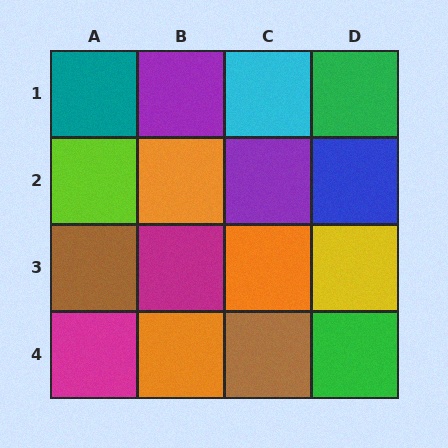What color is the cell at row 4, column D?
Green.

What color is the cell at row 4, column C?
Brown.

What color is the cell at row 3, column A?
Brown.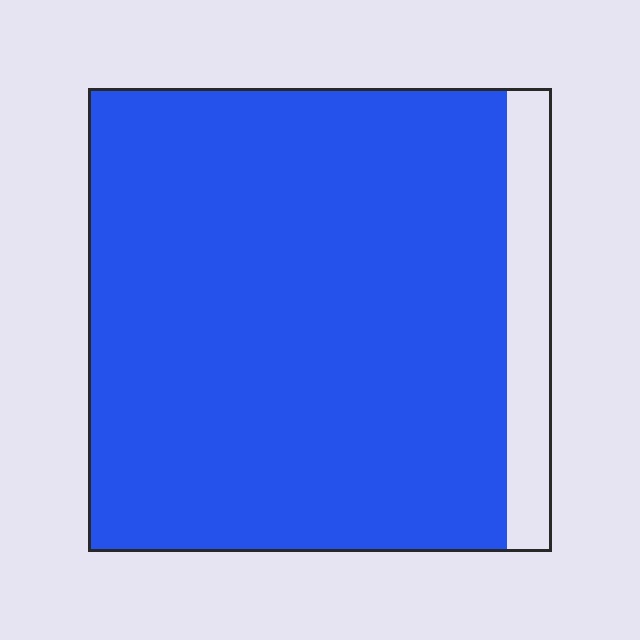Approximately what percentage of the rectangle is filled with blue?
Approximately 90%.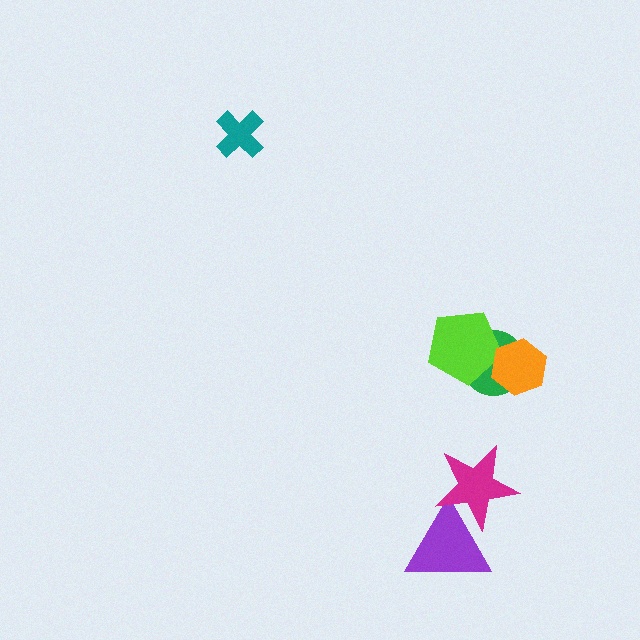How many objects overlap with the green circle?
2 objects overlap with the green circle.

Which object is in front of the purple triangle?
The magenta star is in front of the purple triangle.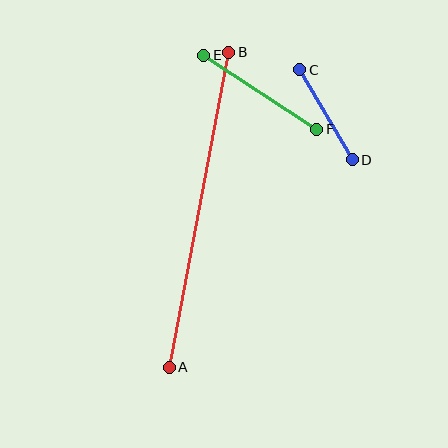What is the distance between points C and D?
The distance is approximately 104 pixels.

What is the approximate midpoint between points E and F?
The midpoint is at approximately (260, 92) pixels.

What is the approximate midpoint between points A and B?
The midpoint is at approximately (199, 210) pixels.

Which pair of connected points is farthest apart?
Points A and B are farthest apart.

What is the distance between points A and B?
The distance is approximately 320 pixels.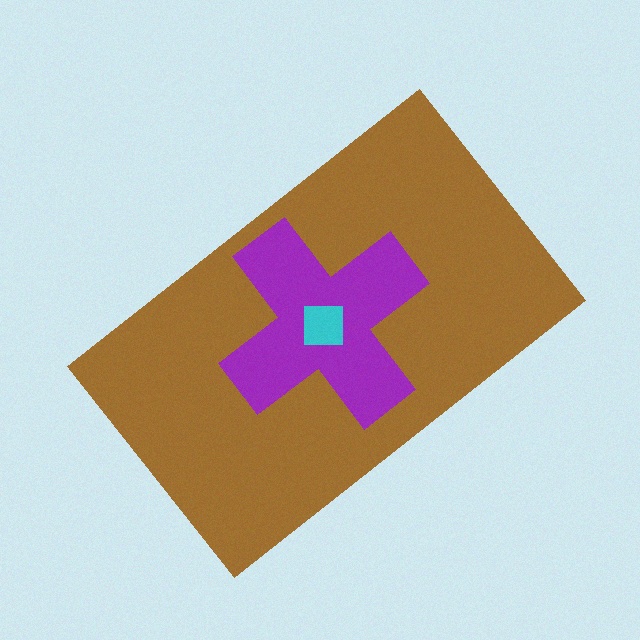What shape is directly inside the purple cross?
The cyan square.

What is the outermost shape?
The brown rectangle.